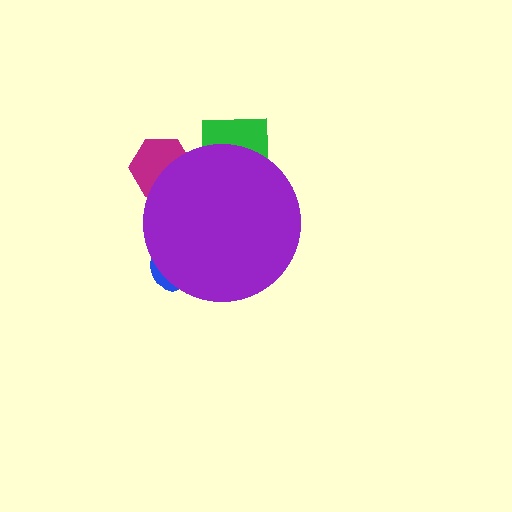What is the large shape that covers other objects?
A purple circle.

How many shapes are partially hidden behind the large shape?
3 shapes are partially hidden.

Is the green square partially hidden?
Yes, the green square is partially hidden behind the purple circle.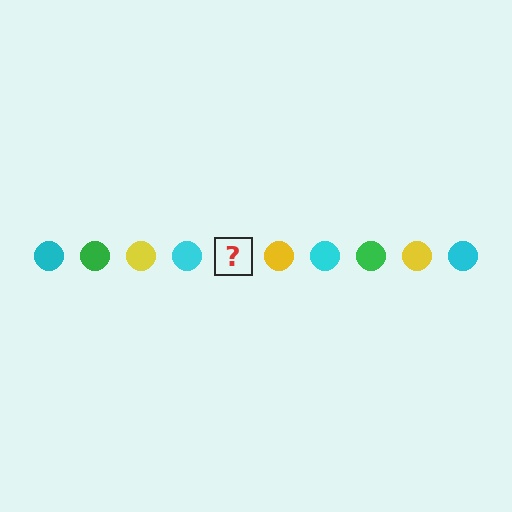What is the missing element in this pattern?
The missing element is a green circle.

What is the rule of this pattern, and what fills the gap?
The rule is that the pattern cycles through cyan, green, yellow circles. The gap should be filled with a green circle.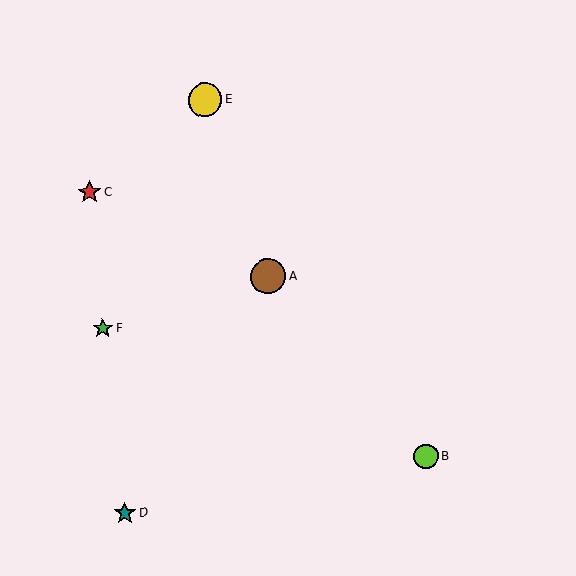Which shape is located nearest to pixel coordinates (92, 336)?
The green star (labeled F) at (103, 329) is nearest to that location.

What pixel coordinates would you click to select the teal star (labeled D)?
Click at (125, 513) to select the teal star D.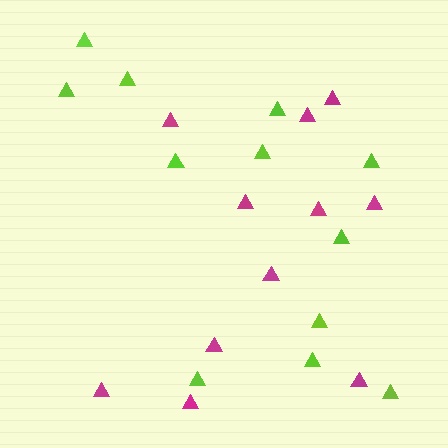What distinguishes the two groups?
There are 2 groups: one group of magenta triangles (11) and one group of lime triangles (12).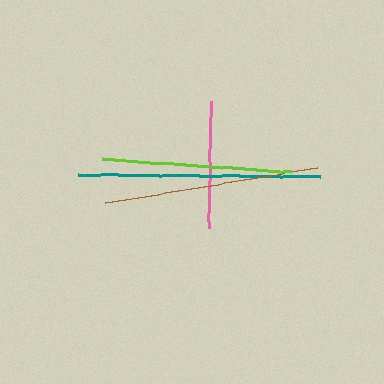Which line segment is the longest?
The teal line is the longest at approximately 241 pixels.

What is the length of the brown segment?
The brown segment is approximately 214 pixels long.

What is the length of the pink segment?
The pink segment is approximately 128 pixels long.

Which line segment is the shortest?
The pink line is the shortest at approximately 128 pixels.